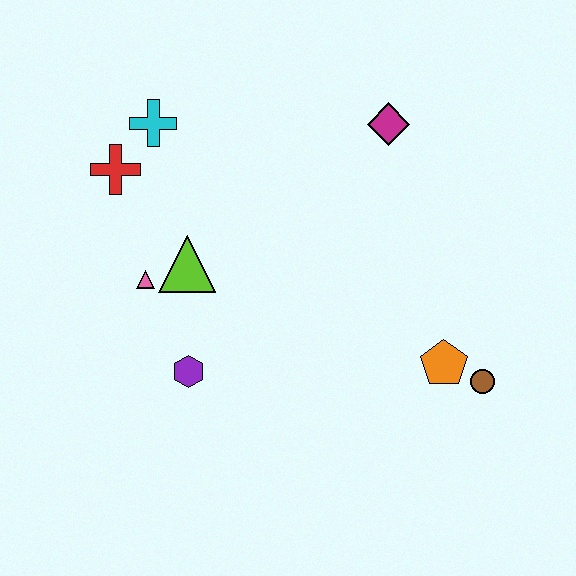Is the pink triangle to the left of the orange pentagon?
Yes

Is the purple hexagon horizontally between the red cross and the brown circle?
Yes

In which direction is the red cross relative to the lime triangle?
The red cross is above the lime triangle.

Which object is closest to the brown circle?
The orange pentagon is closest to the brown circle.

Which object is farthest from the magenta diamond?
The purple hexagon is farthest from the magenta diamond.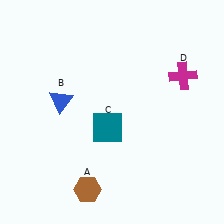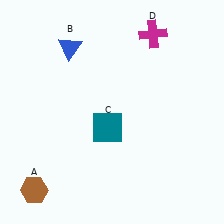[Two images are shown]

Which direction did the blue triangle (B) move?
The blue triangle (B) moved up.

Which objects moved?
The objects that moved are: the brown hexagon (A), the blue triangle (B), the magenta cross (D).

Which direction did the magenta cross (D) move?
The magenta cross (D) moved up.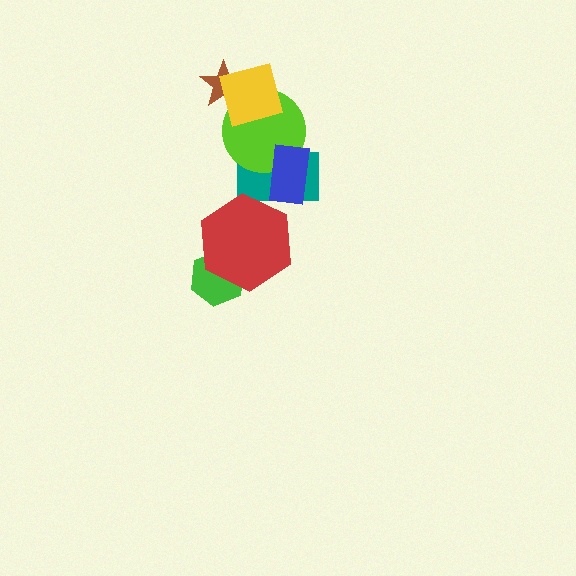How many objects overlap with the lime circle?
3 objects overlap with the lime circle.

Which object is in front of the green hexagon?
The red hexagon is in front of the green hexagon.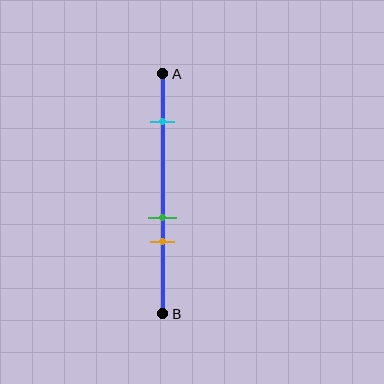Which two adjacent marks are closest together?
The green and orange marks are the closest adjacent pair.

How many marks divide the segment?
There are 3 marks dividing the segment.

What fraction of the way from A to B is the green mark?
The green mark is approximately 60% (0.6) of the way from A to B.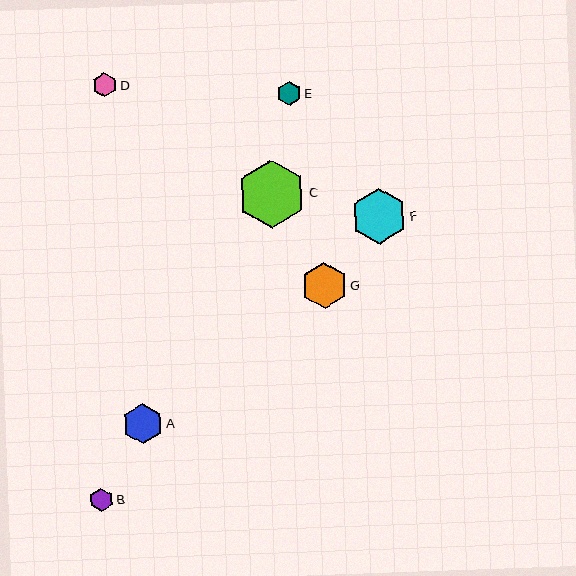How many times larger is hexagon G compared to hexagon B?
Hexagon G is approximately 1.9 times the size of hexagon B.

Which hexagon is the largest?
Hexagon C is the largest with a size of approximately 68 pixels.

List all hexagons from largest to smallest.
From largest to smallest: C, F, G, A, D, E, B.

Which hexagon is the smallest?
Hexagon B is the smallest with a size of approximately 24 pixels.